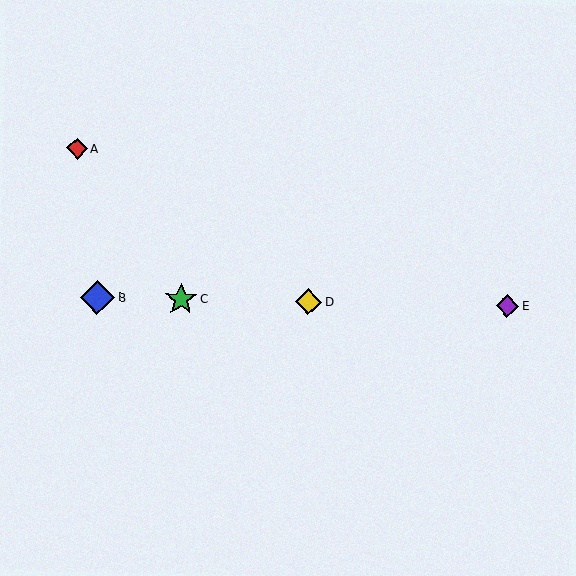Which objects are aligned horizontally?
Objects B, C, D, E are aligned horizontally.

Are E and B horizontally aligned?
Yes, both are at y≈306.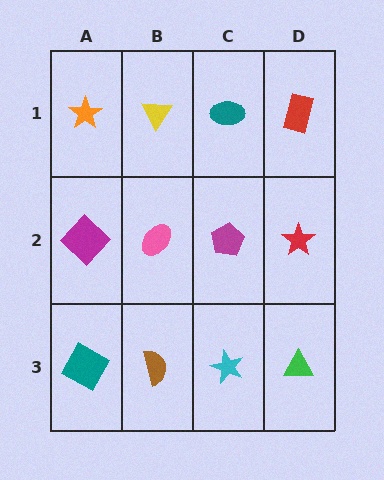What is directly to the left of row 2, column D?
A magenta pentagon.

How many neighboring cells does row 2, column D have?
3.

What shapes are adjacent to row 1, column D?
A red star (row 2, column D), a teal ellipse (row 1, column C).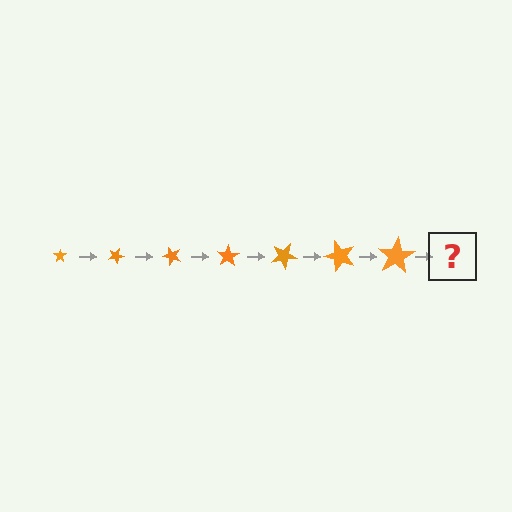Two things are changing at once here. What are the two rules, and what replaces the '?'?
The two rules are that the star grows larger each step and it rotates 25 degrees each step. The '?' should be a star, larger than the previous one and rotated 175 degrees from the start.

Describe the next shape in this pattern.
It should be a star, larger than the previous one and rotated 175 degrees from the start.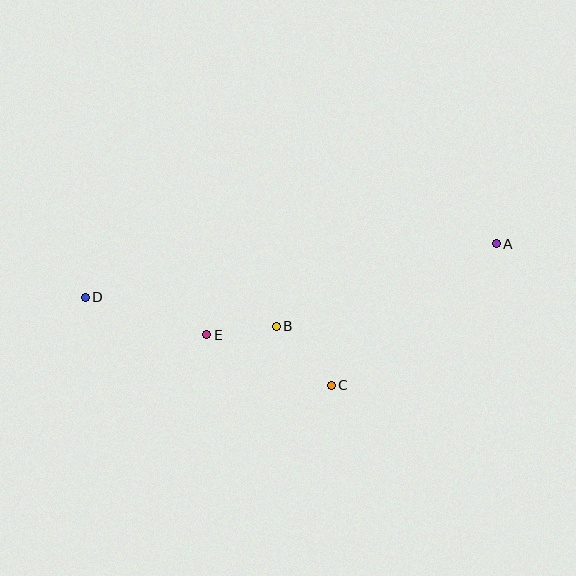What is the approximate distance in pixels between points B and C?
The distance between B and C is approximately 81 pixels.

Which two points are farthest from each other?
Points A and D are farthest from each other.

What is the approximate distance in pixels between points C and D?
The distance between C and D is approximately 261 pixels.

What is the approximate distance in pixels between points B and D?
The distance between B and D is approximately 193 pixels.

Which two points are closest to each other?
Points B and E are closest to each other.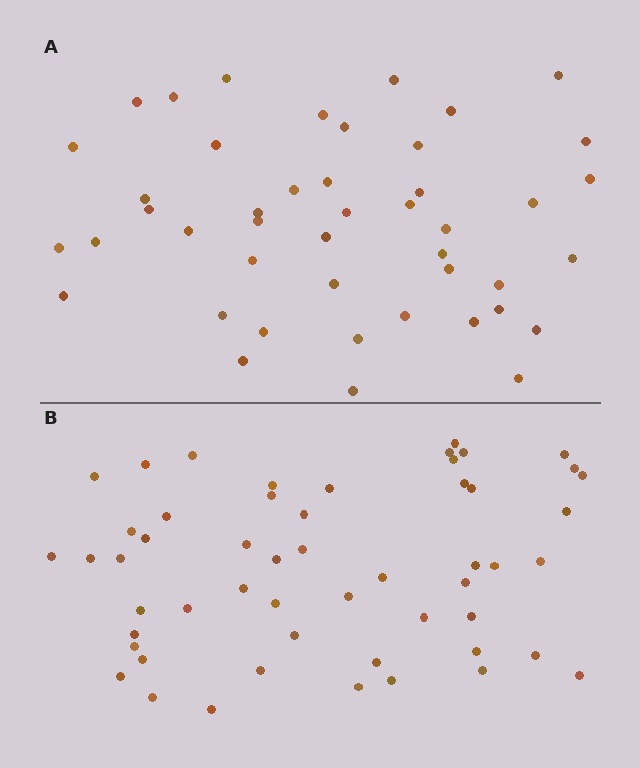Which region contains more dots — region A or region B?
Region B (the bottom region) has more dots.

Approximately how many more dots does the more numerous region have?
Region B has roughly 8 or so more dots than region A.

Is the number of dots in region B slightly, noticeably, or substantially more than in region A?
Region B has only slightly more — the two regions are fairly close. The ratio is roughly 1.2 to 1.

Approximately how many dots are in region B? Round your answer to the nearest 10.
About 50 dots. (The exact count is 53, which rounds to 50.)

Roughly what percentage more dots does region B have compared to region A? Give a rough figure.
About 20% more.